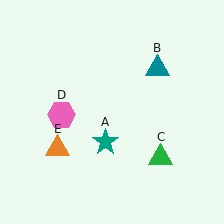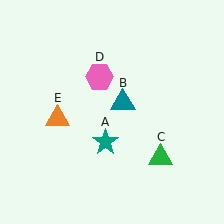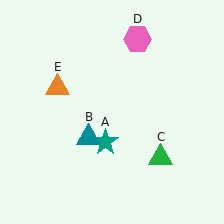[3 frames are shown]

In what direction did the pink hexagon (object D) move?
The pink hexagon (object D) moved up and to the right.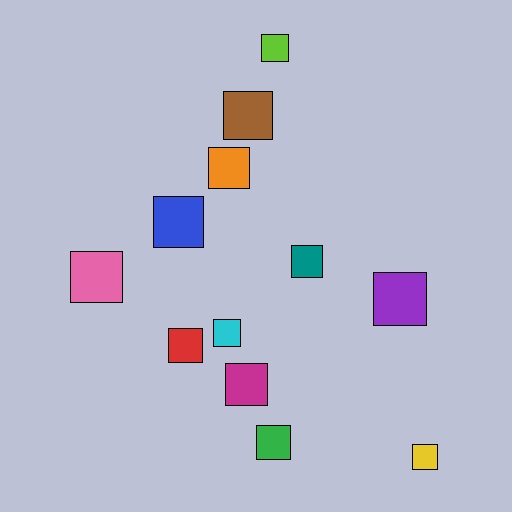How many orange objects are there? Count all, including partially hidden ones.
There is 1 orange object.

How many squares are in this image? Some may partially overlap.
There are 12 squares.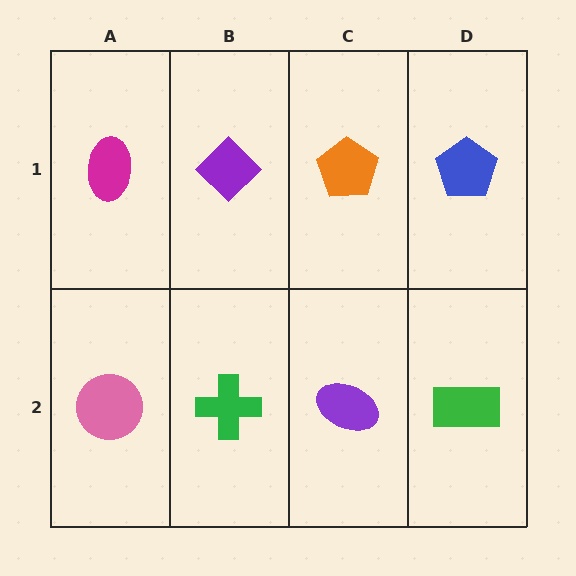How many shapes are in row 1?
4 shapes.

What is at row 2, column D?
A green rectangle.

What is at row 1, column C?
An orange pentagon.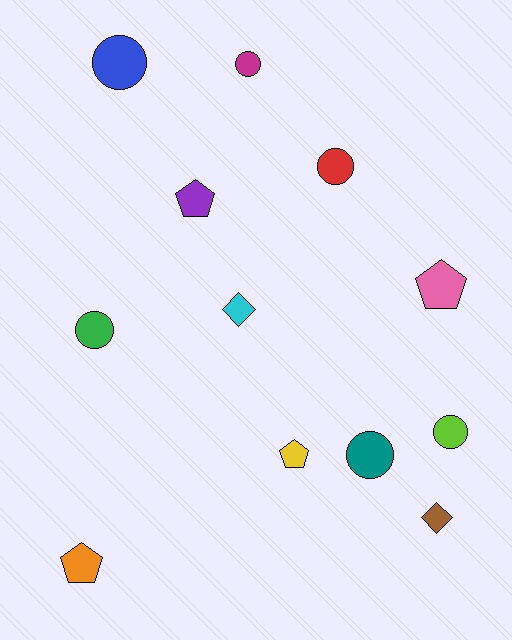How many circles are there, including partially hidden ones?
There are 6 circles.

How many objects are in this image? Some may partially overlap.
There are 12 objects.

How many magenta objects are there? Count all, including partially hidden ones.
There is 1 magenta object.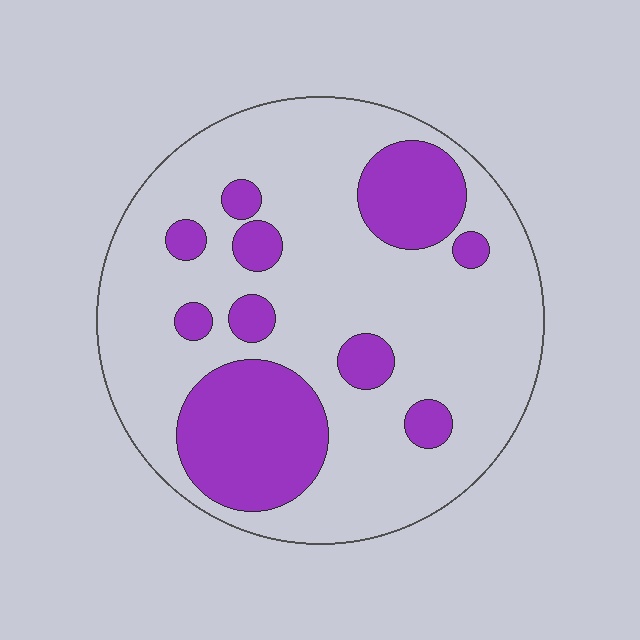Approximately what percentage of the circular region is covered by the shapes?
Approximately 25%.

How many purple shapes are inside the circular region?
10.